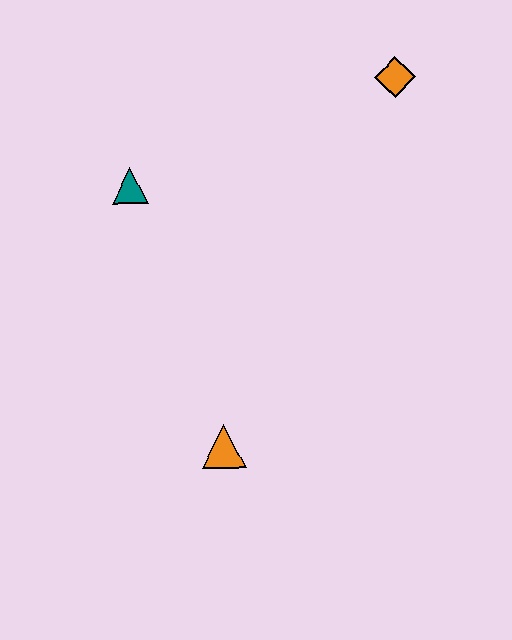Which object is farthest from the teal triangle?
The orange diamond is farthest from the teal triangle.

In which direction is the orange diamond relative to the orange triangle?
The orange diamond is above the orange triangle.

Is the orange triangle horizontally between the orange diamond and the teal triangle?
Yes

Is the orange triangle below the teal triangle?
Yes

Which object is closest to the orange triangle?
The teal triangle is closest to the orange triangle.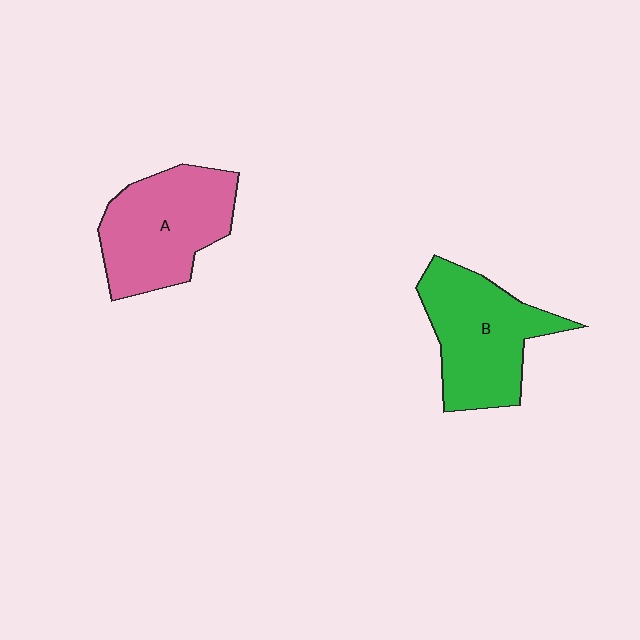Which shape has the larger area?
Shape B (green).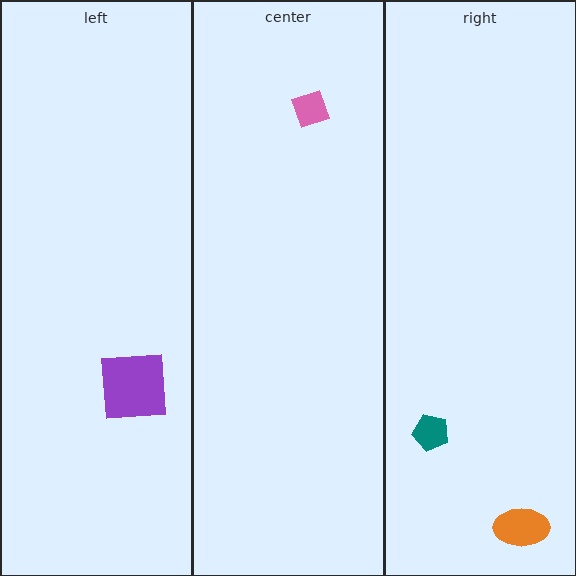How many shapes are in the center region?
1.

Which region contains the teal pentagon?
The right region.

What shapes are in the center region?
The pink diamond.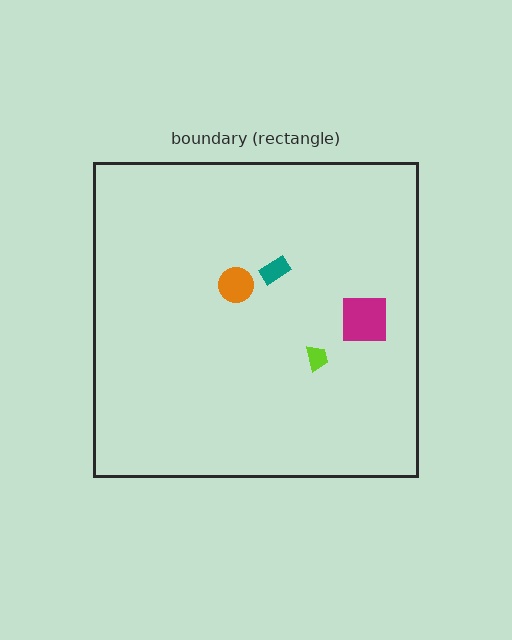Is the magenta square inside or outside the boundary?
Inside.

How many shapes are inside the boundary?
4 inside, 0 outside.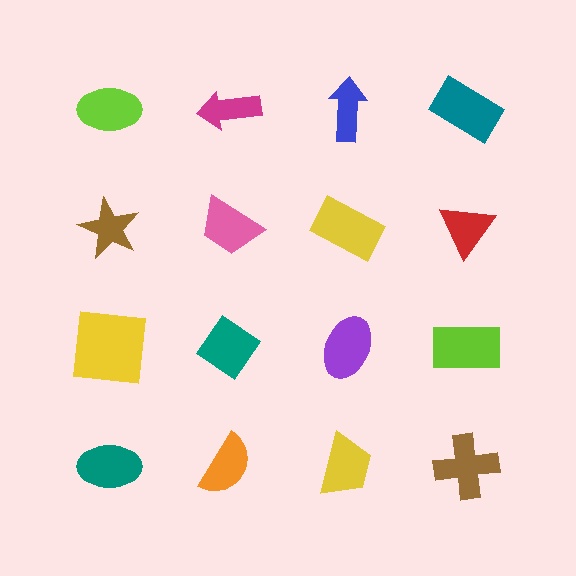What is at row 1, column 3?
A blue arrow.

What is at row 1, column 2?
A magenta arrow.